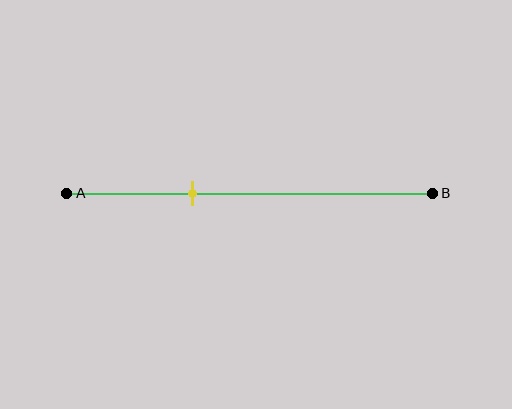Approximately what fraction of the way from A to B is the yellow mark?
The yellow mark is approximately 35% of the way from A to B.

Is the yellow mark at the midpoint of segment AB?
No, the mark is at about 35% from A, not at the 50% midpoint.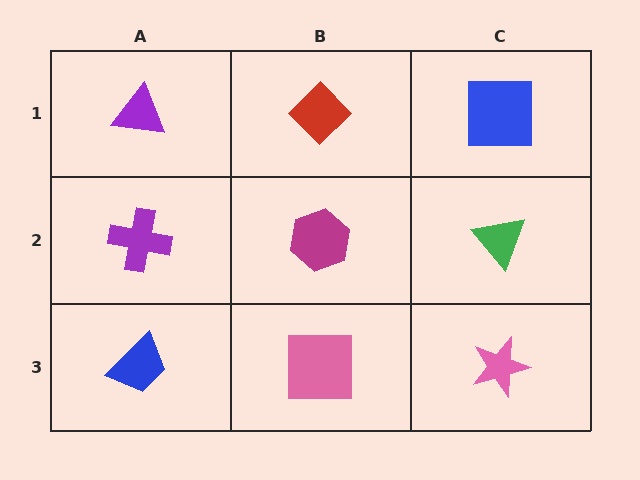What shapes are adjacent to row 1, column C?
A green triangle (row 2, column C), a red diamond (row 1, column B).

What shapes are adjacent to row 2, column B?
A red diamond (row 1, column B), a pink square (row 3, column B), a purple cross (row 2, column A), a green triangle (row 2, column C).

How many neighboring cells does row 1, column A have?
2.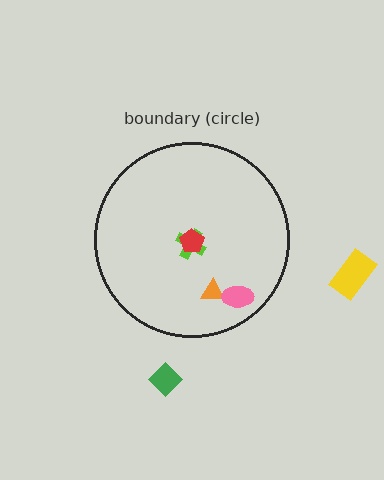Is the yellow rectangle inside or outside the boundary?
Outside.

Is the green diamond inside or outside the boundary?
Outside.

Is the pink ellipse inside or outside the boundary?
Inside.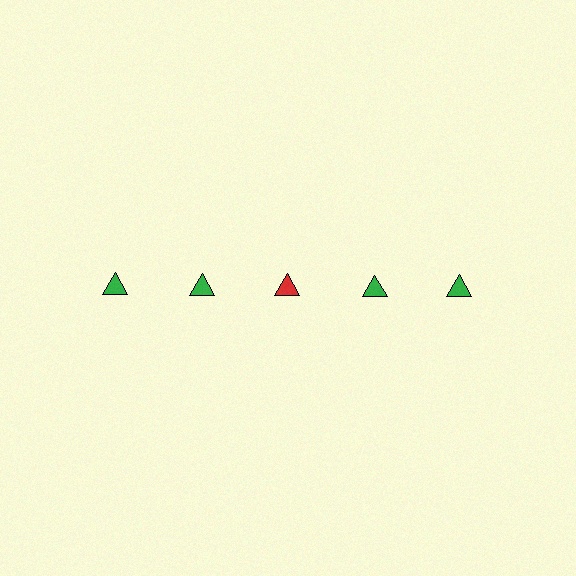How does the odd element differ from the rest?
It has a different color: red instead of green.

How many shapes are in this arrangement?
There are 5 shapes arranged in a grid pattern.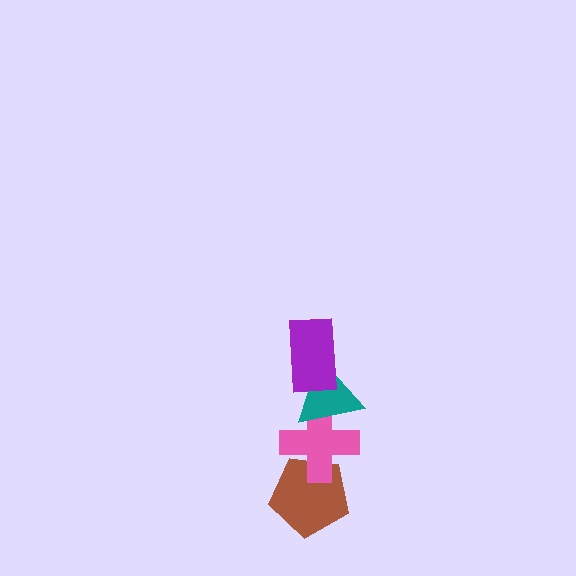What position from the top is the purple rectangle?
The purple rectangle is 1st from the top.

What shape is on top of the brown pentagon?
The pink cross is on top of the brown pentagon.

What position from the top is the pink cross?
The pink cross is 3rd from the top.